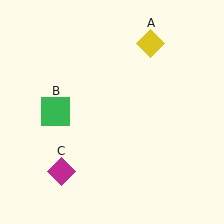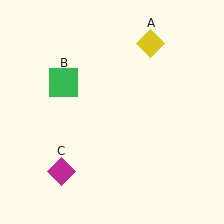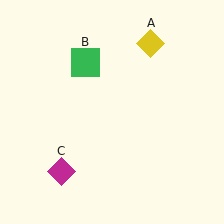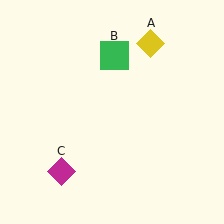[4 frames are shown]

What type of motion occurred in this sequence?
The green square (object B) rotated clockwise around the center of the scene.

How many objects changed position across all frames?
1 object changed position: green square (object B).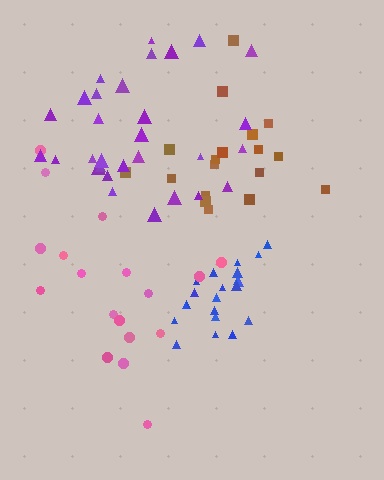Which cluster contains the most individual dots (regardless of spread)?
Purple (30).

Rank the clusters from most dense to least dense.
blue, purple, brown, pink.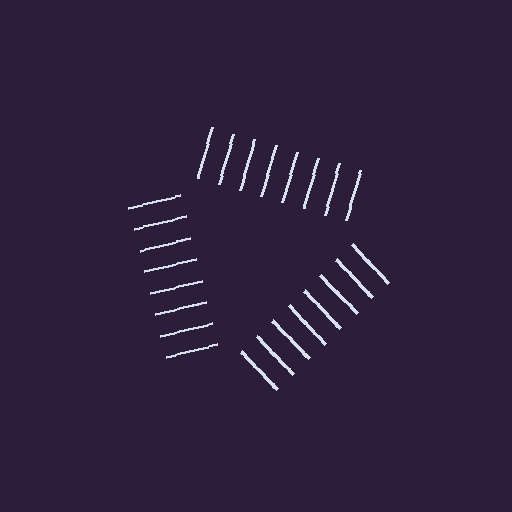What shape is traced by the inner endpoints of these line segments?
An illusory triangle — the line segments terminate on its edges but no continuous stroke is drawn.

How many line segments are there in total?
24 — 8 along each of the 3 edges.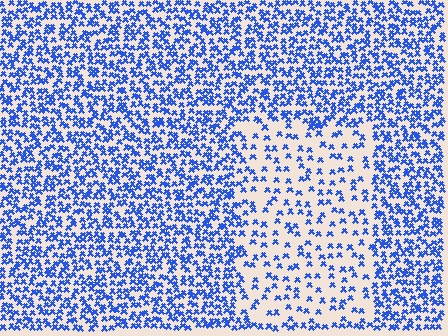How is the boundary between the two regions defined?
The boundary is defined by a change in element density (approximately 2.3x ratio). All elements are the same color, size, and shape.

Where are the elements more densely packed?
The elements are more densely packed outside the rectangle boundary.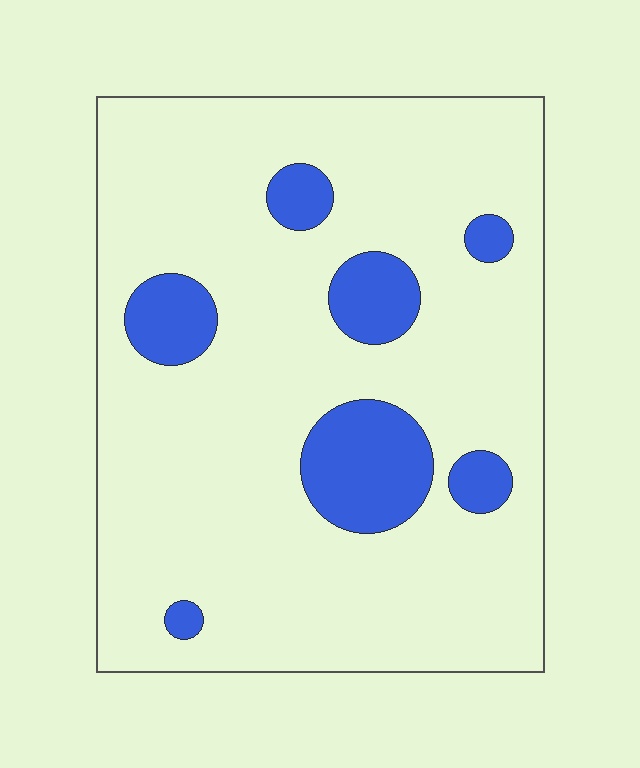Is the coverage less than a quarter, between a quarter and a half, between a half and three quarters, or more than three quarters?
Less than a quarter.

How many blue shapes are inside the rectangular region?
7.